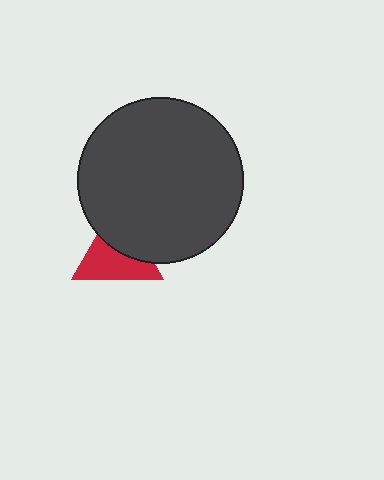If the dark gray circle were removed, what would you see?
You would see the complete red triangle.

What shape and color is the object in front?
The object in front is a dark gray circle.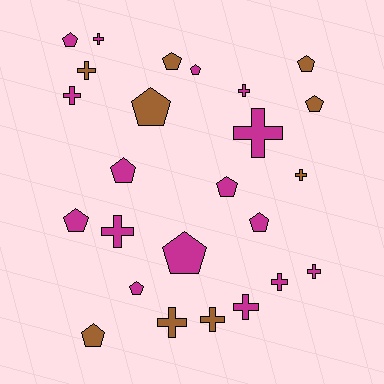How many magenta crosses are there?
There are 8 magenta crosses.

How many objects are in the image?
There are 25 objects.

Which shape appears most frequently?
Pentagon, with 13 objects.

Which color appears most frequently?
Magenta, with 16 objects.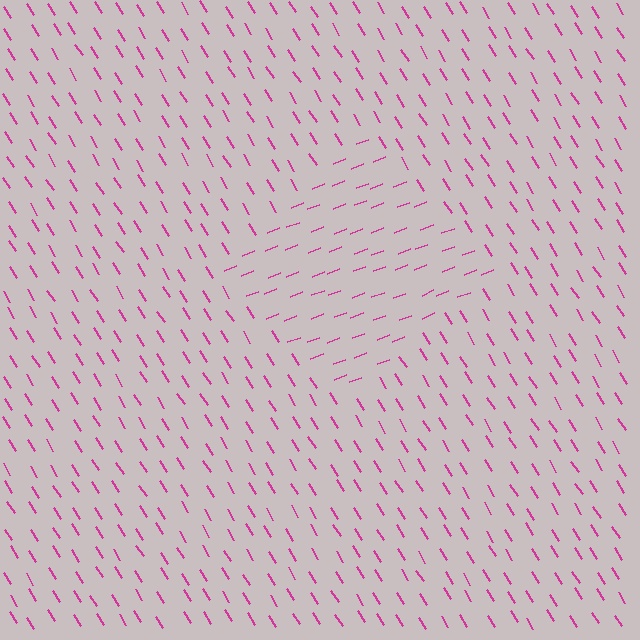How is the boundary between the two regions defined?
The boundary is defined purely by a change in line orientation (approximately 79 degrees difference). All lines are the same color and thickness.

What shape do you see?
I see a diamond.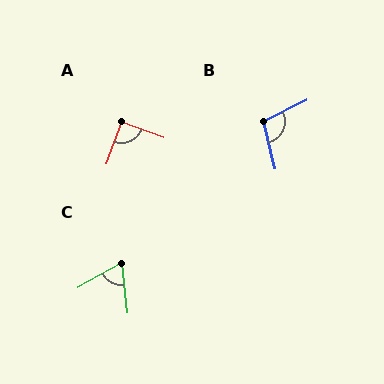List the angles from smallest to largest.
C (67°), A (90°), B (103°).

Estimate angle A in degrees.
Approximately 90 degrees.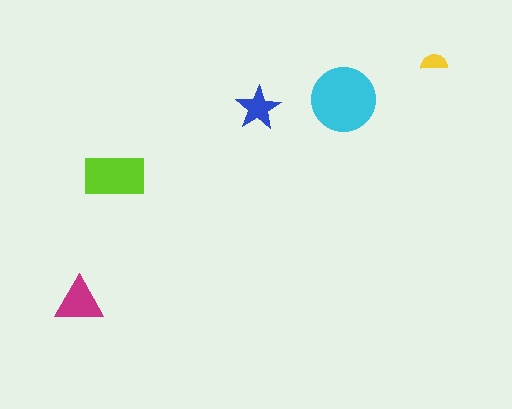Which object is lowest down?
The magenta triangle is bottommost.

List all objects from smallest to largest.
The yellow semicircle, the blue star, the magenta triangle, the lime rectangle, the cyan circle.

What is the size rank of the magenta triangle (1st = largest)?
3rd.